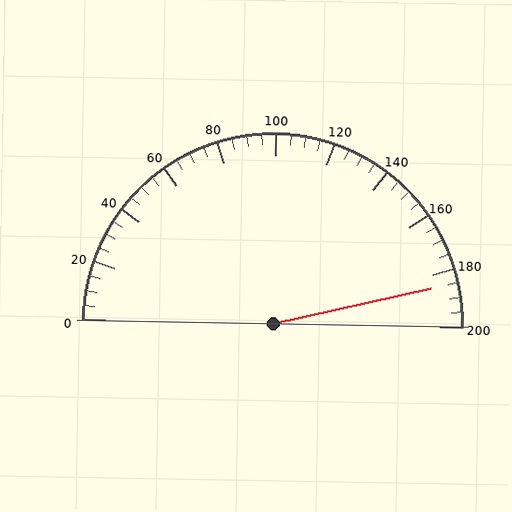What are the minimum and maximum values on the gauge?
The gauge ranges from 0 to 200.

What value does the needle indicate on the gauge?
The needle indicates approximately 185.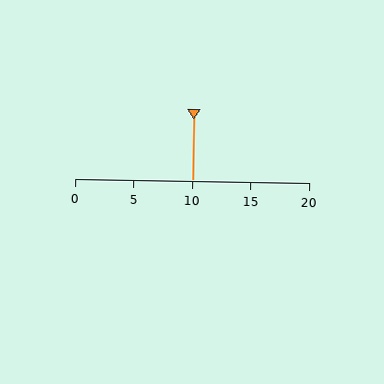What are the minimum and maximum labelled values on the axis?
The axis runs from 0 to 20.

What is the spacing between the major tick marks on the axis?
The major ticks are spaced 5 apart.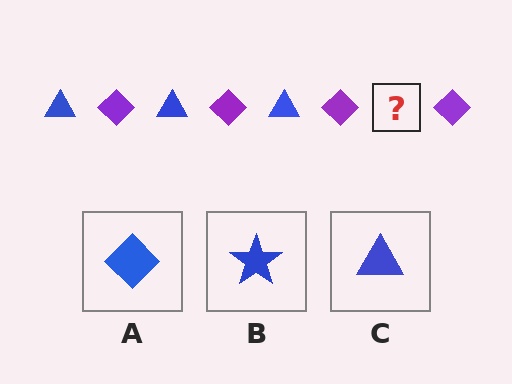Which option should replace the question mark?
Option C.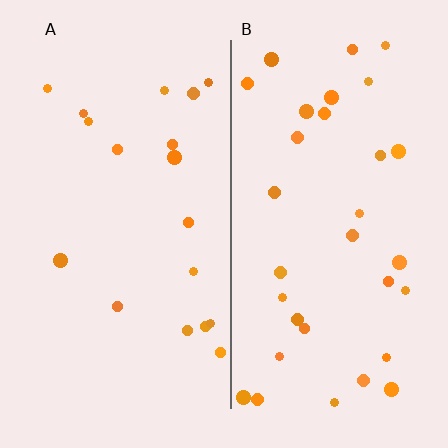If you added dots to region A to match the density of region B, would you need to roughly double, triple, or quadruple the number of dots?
Approximately double.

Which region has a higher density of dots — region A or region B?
B (the right).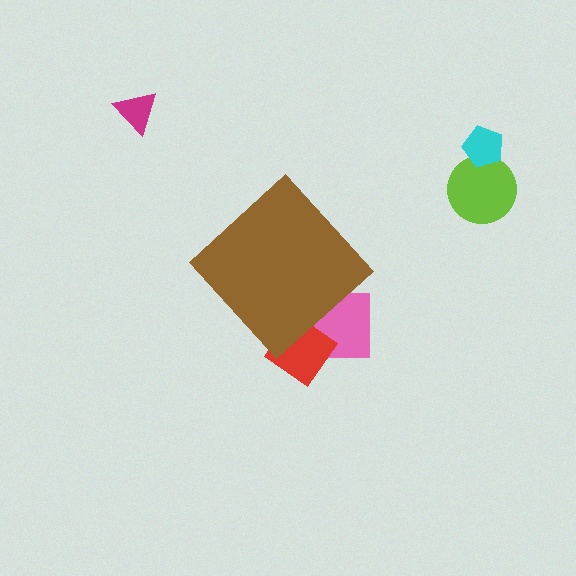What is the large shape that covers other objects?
A brown diamond.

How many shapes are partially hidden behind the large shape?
2 shapes are partially hidden.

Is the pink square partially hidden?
Yes, the pink square is partially hidden behind the brown diamond.